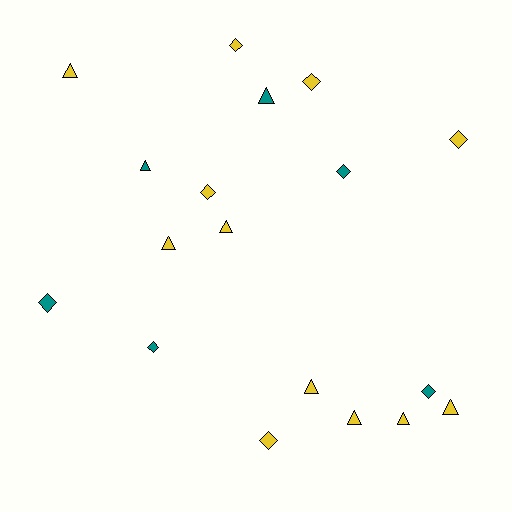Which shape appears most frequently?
Triangle, with 9 objects.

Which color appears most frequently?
Yellow, with 12 objects.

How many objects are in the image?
There are 18 objects.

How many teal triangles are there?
There are 2 teal triangles.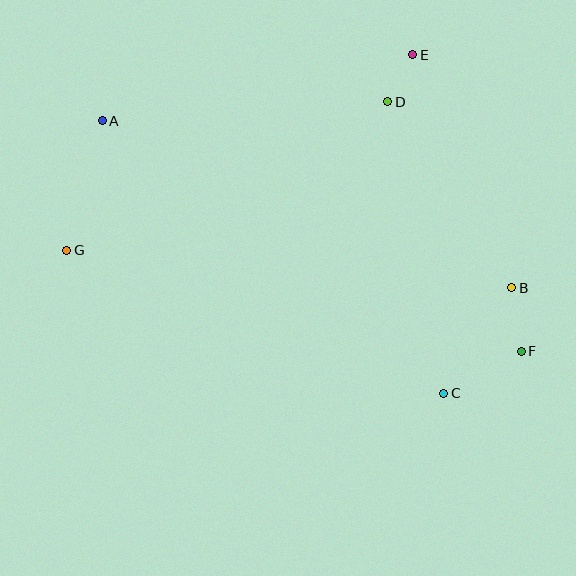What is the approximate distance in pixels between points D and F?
The distance between D and F is approximately 283 pixels.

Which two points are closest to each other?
Points D and E are closest to each other.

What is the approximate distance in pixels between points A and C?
The distance between A and C is approximately 437 pixels.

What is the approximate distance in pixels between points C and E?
The distance between C and E is approximately 340 pixels.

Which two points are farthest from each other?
Points A and F are farthest from each other.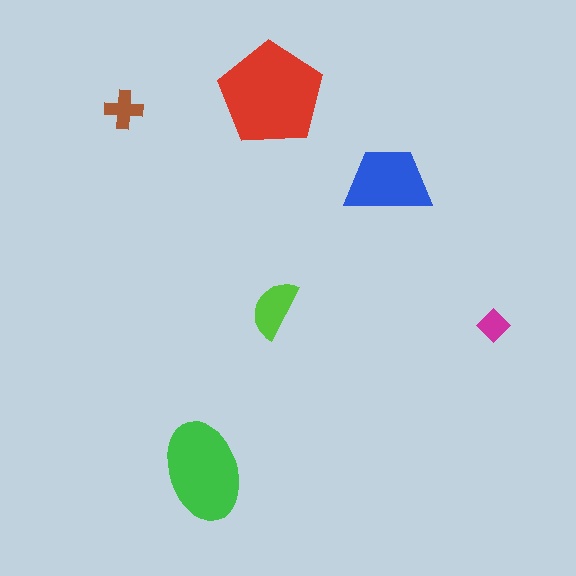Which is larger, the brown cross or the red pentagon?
The red pentagon.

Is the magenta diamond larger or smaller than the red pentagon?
Smaller.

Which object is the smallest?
The magenta diamond.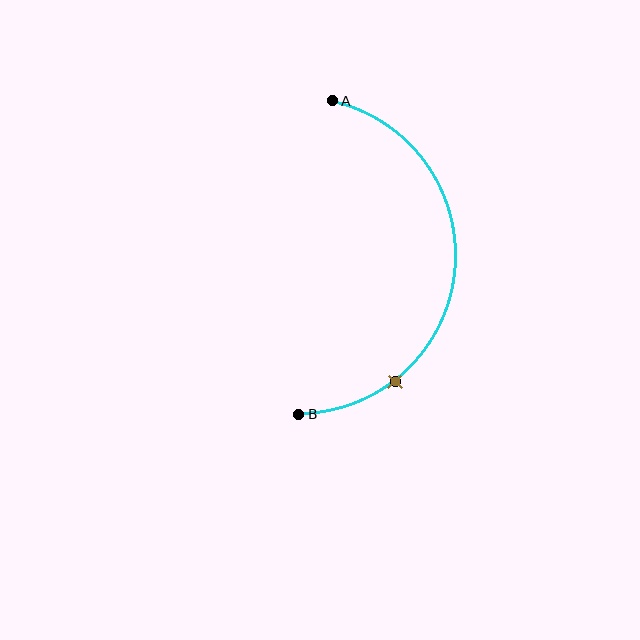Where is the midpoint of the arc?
The arc midpoint is the point on the curve farthest from the straight line joining A and B. It sits to the right of that line.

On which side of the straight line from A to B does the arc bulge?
The arc bulges to the right of the straight line connecting A and B.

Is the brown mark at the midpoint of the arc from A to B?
No. The brown mark lies on the arc but is closer to endpoint B. The arc midpoint would be at the point on the curve equidistant along the arc from both A and B.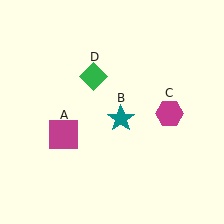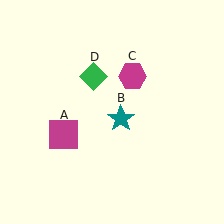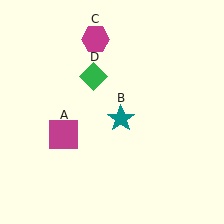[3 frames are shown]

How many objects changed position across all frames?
1 object changed position: magenta hexagon (object C).